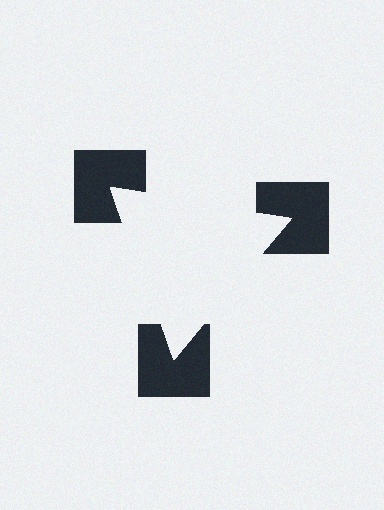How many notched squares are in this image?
There are 3 — one at each vertex of the illusory triangle.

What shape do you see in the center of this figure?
An illusory triangle — its edges are inferred from the aligned wedge cuts in the notched squares, not physically drawn.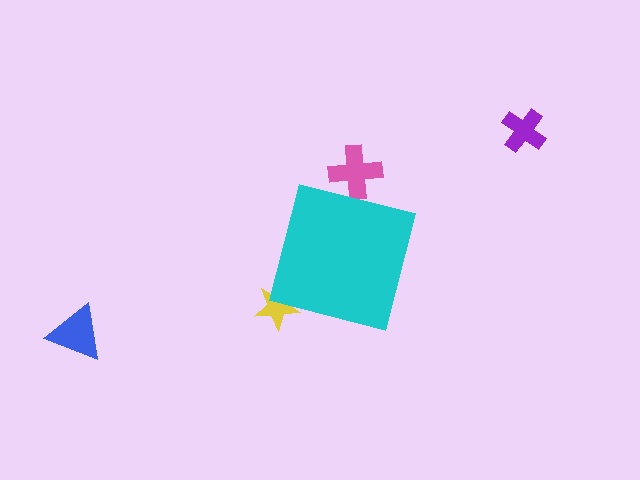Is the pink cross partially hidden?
Yes, the pink cross is partially hidden behind the cyan square.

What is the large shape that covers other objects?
A cyan square.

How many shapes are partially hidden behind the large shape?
2 shapes are partially hidden.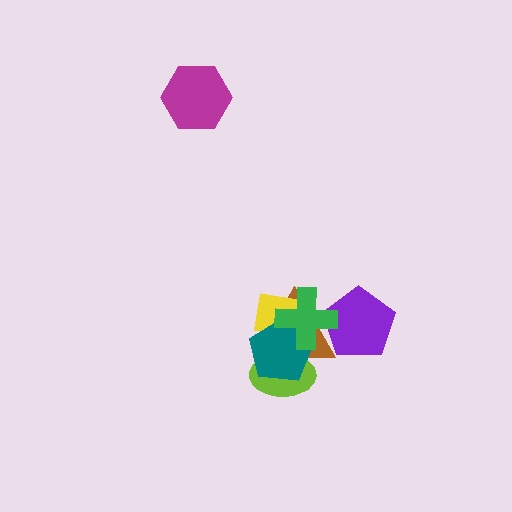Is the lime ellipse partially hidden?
Yes, it is partially covered by another shape.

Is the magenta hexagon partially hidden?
No, no other shape covers it.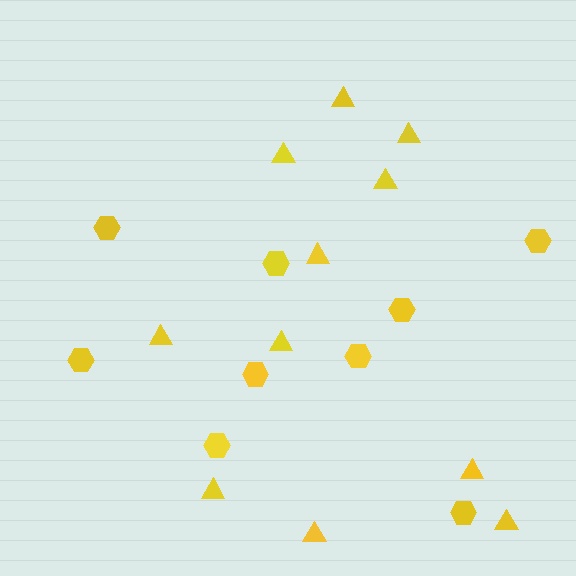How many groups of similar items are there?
There are 2 groups: one group of triangles (11) and one group of hexagons (9).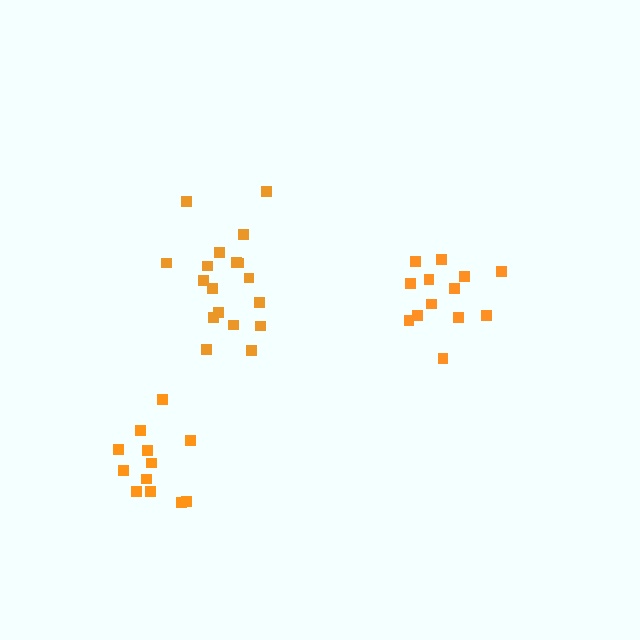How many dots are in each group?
Group 1: 13 dots, Group 2: 12 dots, Group 3: 18 dots (43 total).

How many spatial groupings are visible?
There are 3 spatial groupings.